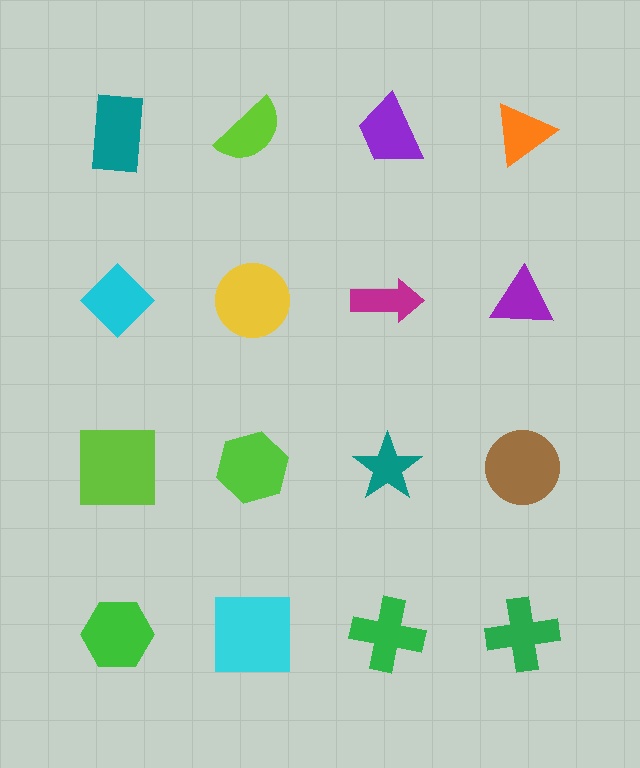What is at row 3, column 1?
A lime square.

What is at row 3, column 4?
A brown circle.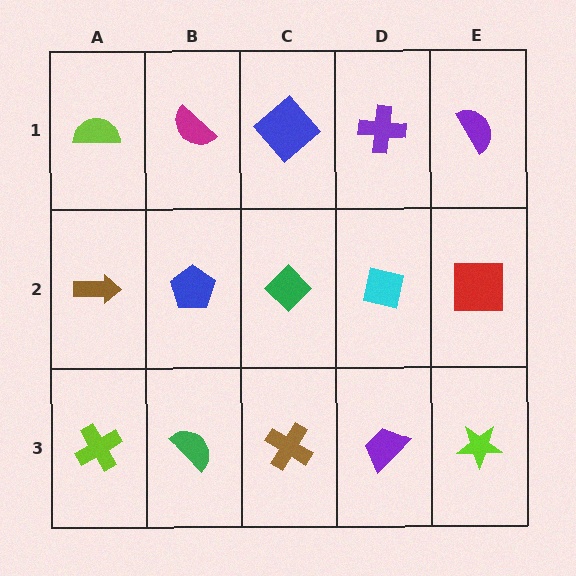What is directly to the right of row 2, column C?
A cyan square.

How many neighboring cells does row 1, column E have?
2.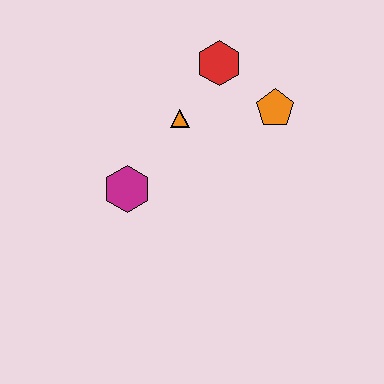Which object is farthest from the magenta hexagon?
The orange pentagon is farthest from the magenta hexagon.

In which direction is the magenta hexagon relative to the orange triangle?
The magenta hexagon is below the orange triangle.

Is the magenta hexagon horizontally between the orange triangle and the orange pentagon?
No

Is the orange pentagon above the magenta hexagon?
Yes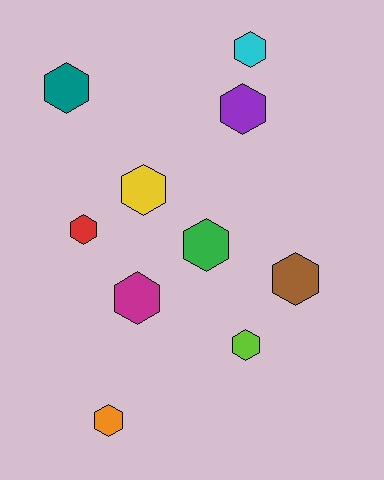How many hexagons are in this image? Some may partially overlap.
There are 10 hexagons.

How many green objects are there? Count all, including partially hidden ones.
There is 1 green object.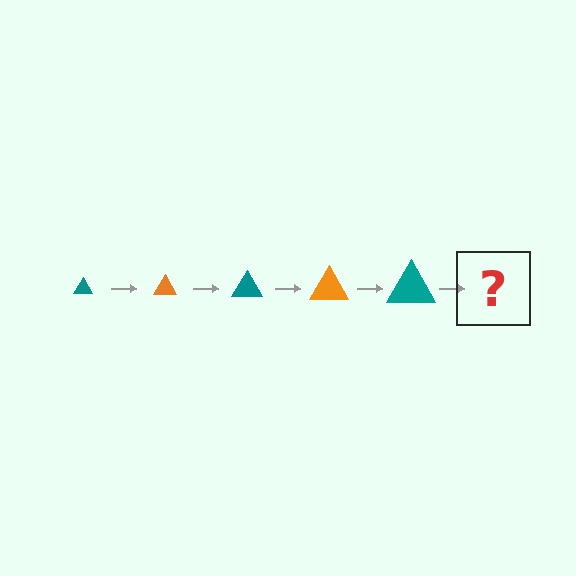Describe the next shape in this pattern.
It should be an orange triangle, larger than the previous one.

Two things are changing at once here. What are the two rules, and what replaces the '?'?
The two rules are that the triangle grows larger each step and the color cycles through teal and orange. The '?' should be an orange triangle, larger than the previous one.